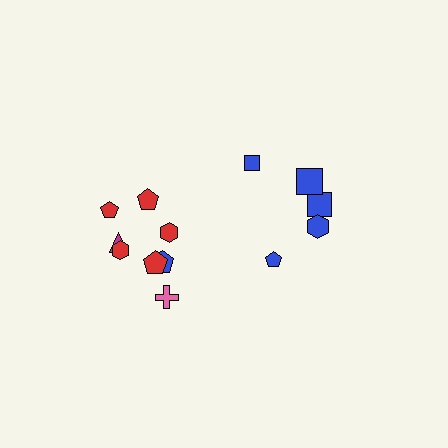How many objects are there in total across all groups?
There are 13 objects.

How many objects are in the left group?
There are 8 objects.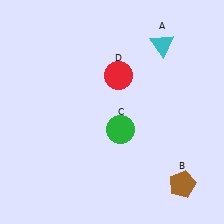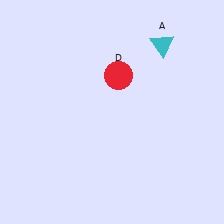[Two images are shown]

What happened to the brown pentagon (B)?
The brown pentagon (B) was removed in Image 2. It was in the bottom-right area of Image 1.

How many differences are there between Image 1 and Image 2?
There are 2 differences between the two images.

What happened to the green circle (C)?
The green circle (C) was removed in Image 2. It was in the bottom-right area of Image 1.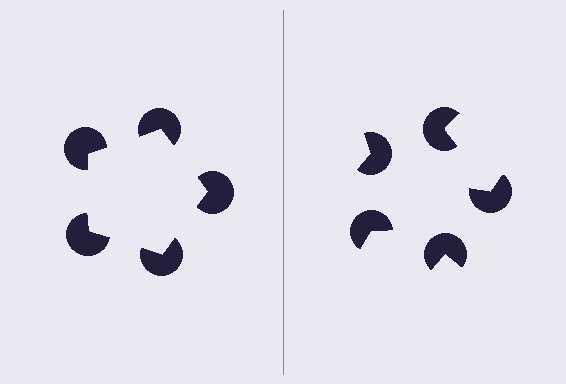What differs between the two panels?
The pac-man discs are positioned identically on both sides; only the wedge orientations differ. On the left they align to a pentagon; on the right they are misaligned.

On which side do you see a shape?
An illusory pentagon appears on the left side. On the right side the wedge cuts are rotated, so no coherent shape forms.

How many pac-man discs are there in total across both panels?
10 — 5 on each side.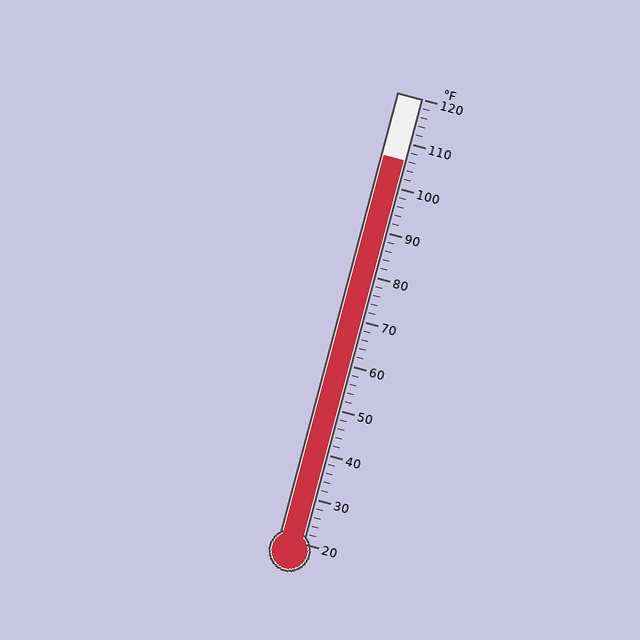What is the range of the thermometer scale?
The thermometer scale ranges from 20°F to 120°F.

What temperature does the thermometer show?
The thermometer shows approximately 106°F.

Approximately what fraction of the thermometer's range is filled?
The thermometer is filled to approximately 85% of its range.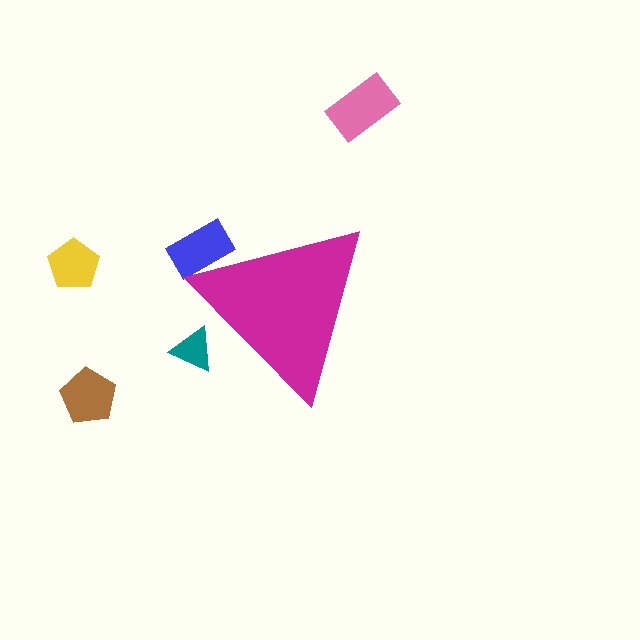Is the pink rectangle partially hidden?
No, the pink rectangle is fully visible.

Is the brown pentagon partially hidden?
No, the brown pentagon is fully visible.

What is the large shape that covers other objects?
A magenta triangle.